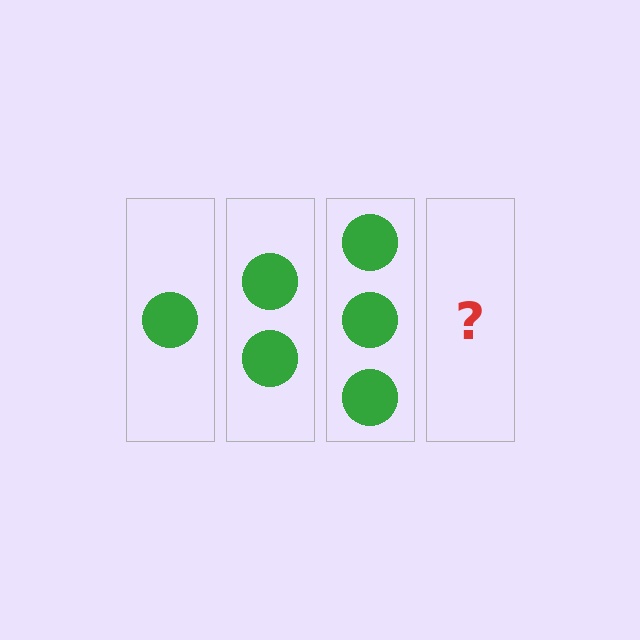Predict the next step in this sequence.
The next step is 4 circles.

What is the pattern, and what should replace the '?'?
The pattern is that each step adds one more circle. The '?' should be 4 circles.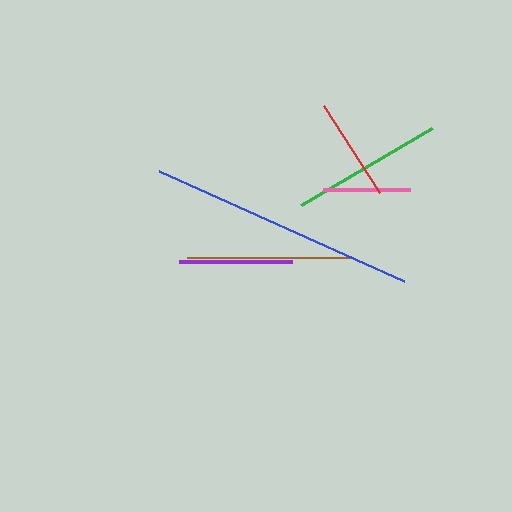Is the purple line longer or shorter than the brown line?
The brown line is longer than the purple line.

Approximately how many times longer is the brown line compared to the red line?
The brown line is approximately 1.6 times the length of the red line.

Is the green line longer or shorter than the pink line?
The green line is longer than the pink line.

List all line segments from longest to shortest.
From longest to shortest: blue, brown, green, purple, red, pink.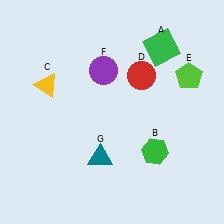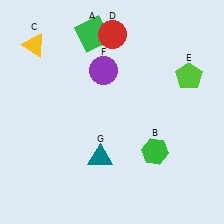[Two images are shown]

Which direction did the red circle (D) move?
The red circle (D) moved up.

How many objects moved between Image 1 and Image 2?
3 objects moved between the two images.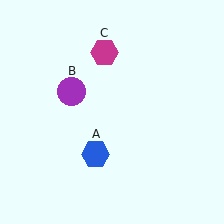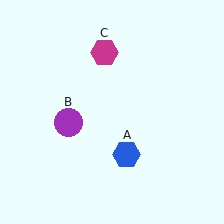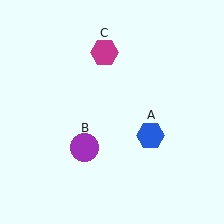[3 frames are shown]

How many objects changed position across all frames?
2 objects changed position: blue hexagon (object A), purple circle (object B).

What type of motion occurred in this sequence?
The blue hexagon (object A), purple circle (object B) rotated counterclockwise around the center of the scene.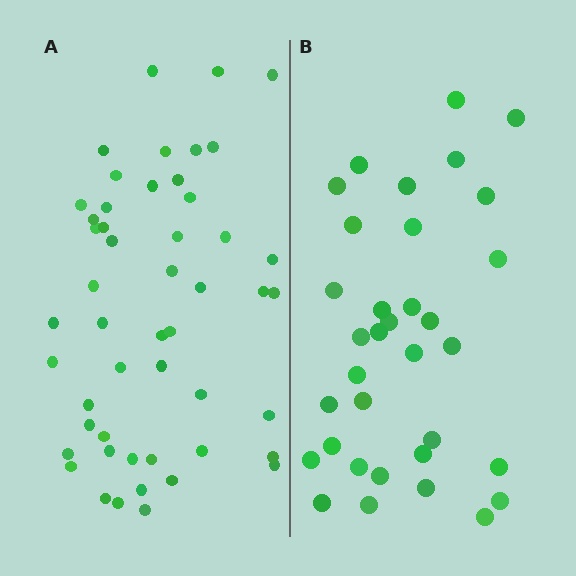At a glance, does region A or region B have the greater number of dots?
Region A (the left region) has more dots.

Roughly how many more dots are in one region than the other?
Region A has approximately 15 more dots than region B.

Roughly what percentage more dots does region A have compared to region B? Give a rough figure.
About 45% more.